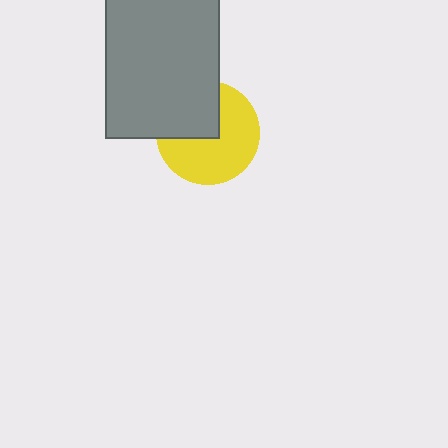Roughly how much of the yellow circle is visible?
About half of it is visible (roughly 63%).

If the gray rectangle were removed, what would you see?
You would see the complete yellow circle.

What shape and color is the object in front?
The object in front is a gray rectangle.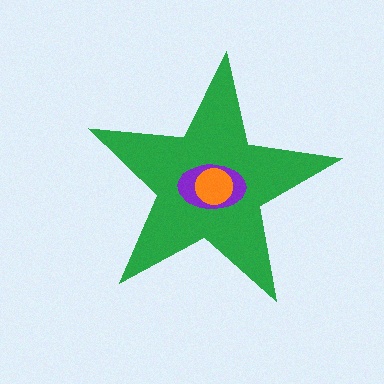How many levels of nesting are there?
3.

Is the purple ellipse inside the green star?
Yes.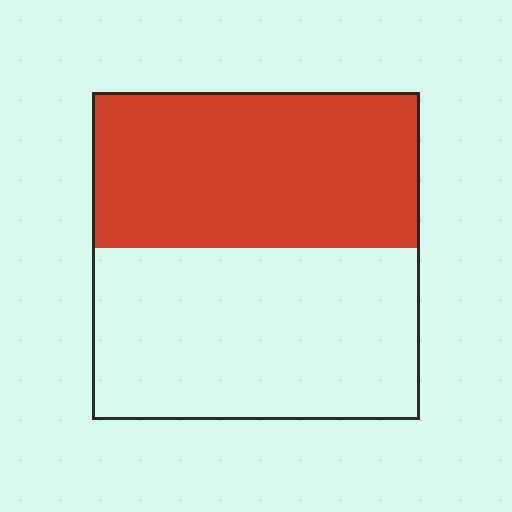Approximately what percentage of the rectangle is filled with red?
Approximately 50%.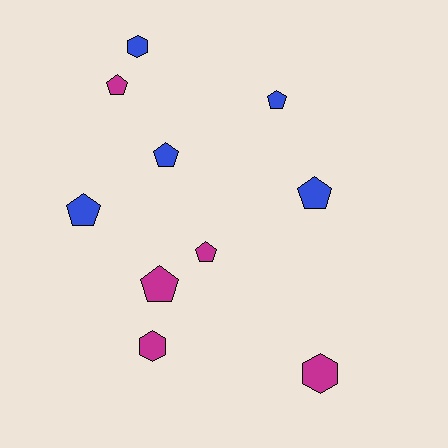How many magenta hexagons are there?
There are 2 magenta hexagons.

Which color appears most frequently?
Magenta, with 5 objects.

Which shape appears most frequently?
Pentagon, with 7 objects.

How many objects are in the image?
There are 10 objects.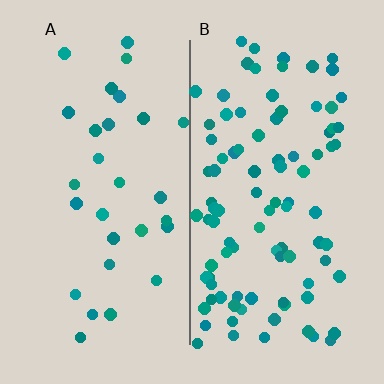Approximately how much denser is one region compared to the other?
Approximately 3.1× — region B over region A.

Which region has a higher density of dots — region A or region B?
B (the right).